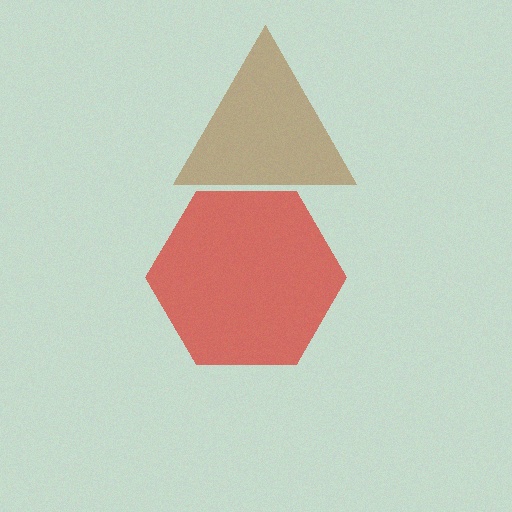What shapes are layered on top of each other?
The layered shapes are: a brown triangle, a red hexagon.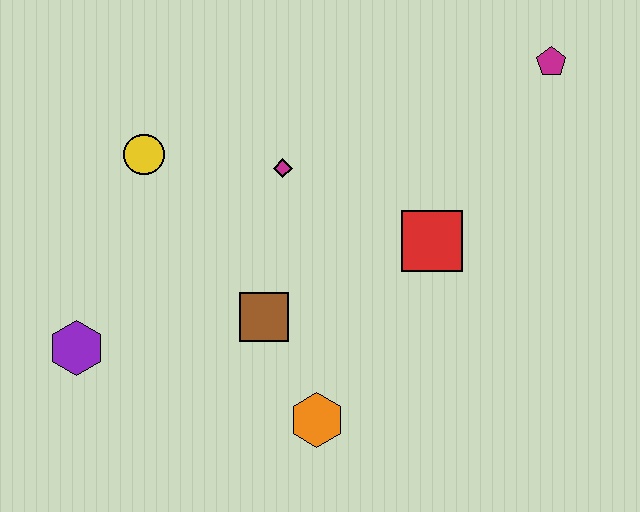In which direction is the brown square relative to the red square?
The brown square is to the left of the red square.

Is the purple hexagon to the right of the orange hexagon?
No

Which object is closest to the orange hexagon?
The brown square is closest to the orange hexagon.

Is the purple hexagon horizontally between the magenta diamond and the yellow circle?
No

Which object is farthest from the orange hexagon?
The magenta pentagon is farthest from the orange hexagon.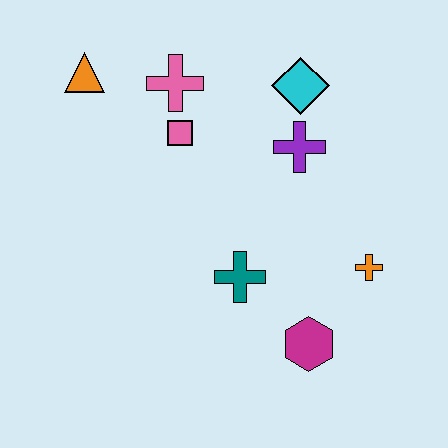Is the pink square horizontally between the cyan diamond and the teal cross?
No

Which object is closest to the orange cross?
The magenta hexagon is closest to the orange cross.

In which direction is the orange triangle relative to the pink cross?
The orange triangle is to the left of the pink cross.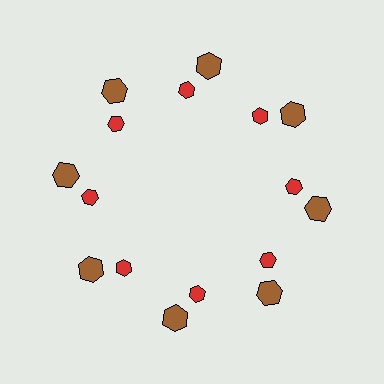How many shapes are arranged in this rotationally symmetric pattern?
There are 16 shapes, arranged in 8 groups of 2.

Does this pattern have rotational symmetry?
Yes, this pattern has 8-fold rotational symmetry. It looks the same after rotating 45 degrees around the center.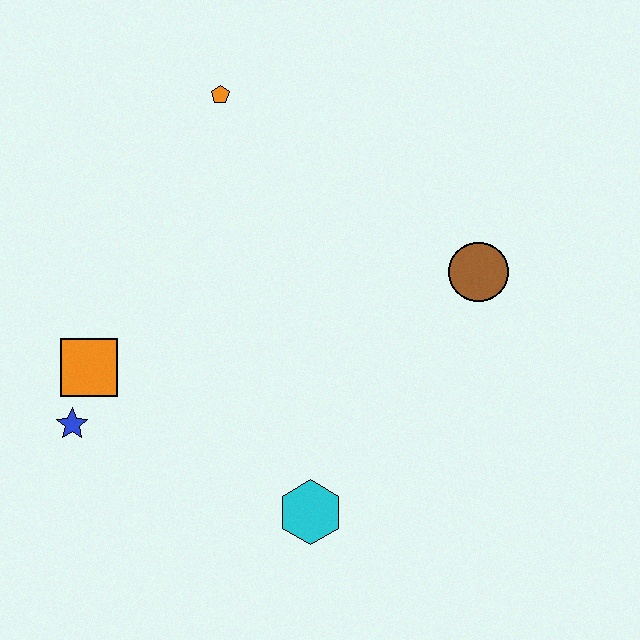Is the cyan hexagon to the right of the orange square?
Yes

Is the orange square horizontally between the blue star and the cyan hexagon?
Yes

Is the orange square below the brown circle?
Yes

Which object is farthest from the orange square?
The brown circle is farthest from the orange square.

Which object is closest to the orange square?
The blue star is closest to the orange square.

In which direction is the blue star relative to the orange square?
The blue star is below the orange square.